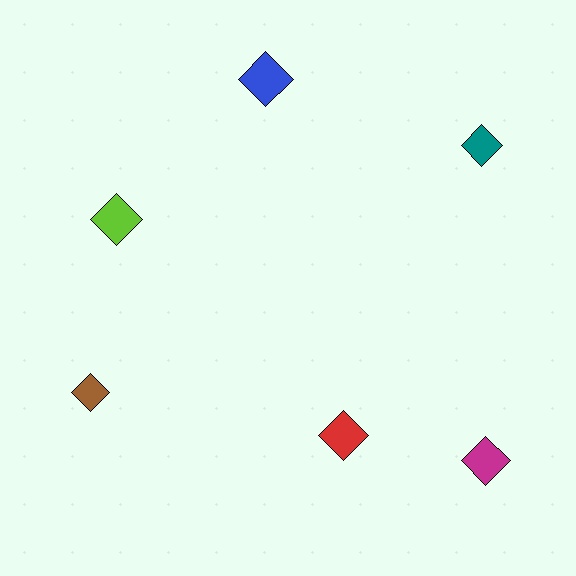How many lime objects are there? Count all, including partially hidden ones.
There is 1 lime object.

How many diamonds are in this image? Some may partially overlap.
There are 6 diamonds.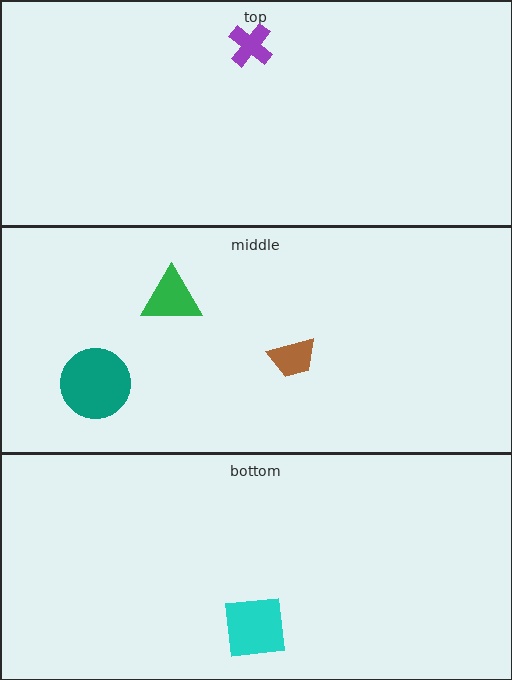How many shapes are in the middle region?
3.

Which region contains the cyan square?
The bottom region.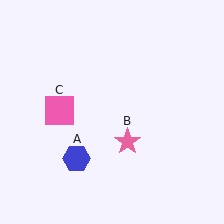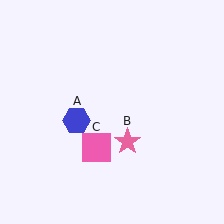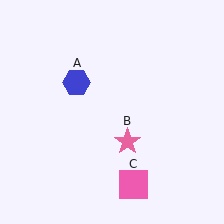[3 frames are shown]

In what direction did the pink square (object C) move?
The pink square (object C) moved down and to the right.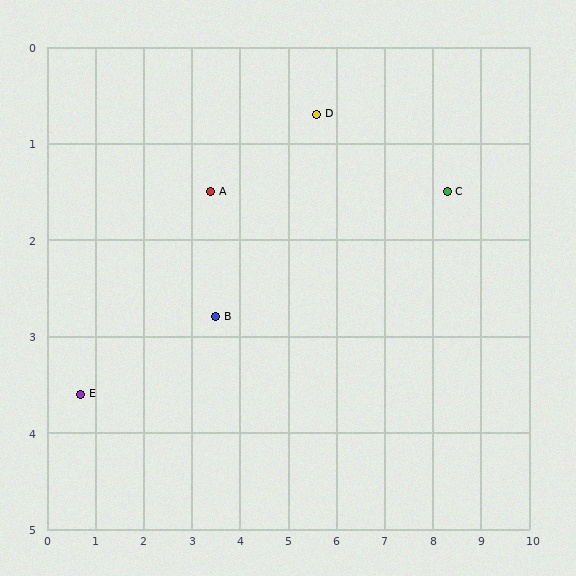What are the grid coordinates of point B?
Point B is at approximately (3.5, 2.8).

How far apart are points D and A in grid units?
Points D and A are about 2.3 grid units apart.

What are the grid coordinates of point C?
Point C is at approximately (8.3, 1.5).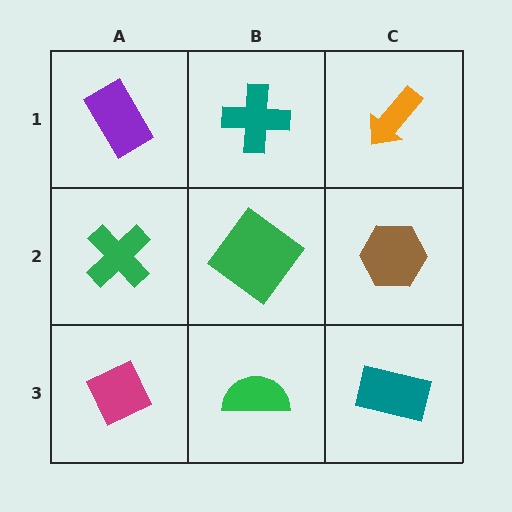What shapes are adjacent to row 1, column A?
A green cross (row 2, column A), a teal cross (row 1, column B).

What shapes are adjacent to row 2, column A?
A purple rectangle (row 1, column A), a magenta diamond (row 3, column A), a green diamond (row 2, column B).